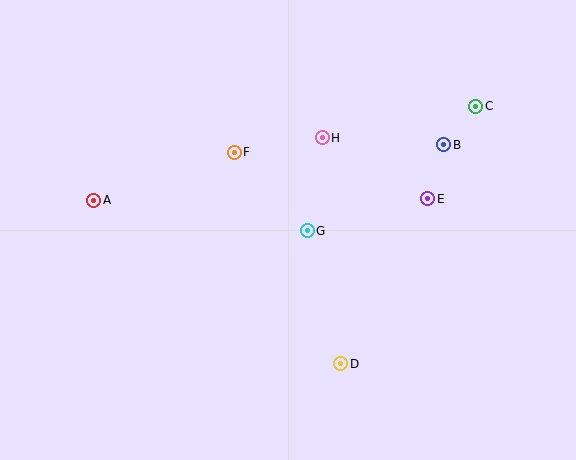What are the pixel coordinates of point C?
Point C is at (476, 106).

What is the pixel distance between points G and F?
The distance between G and F is 107 pixels.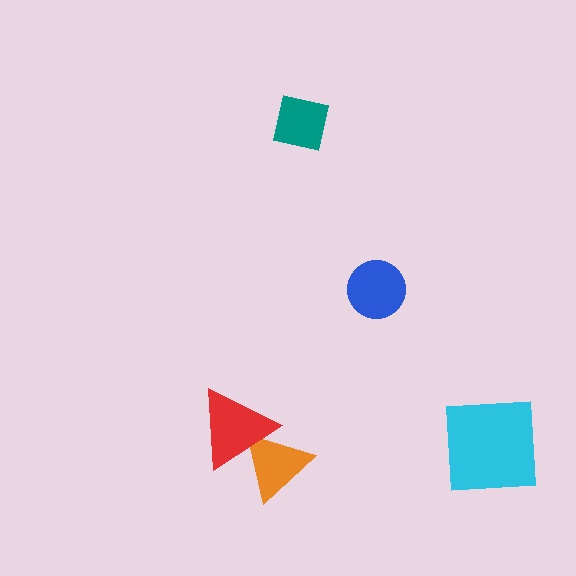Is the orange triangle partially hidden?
Yes, it is partially covered by another shape.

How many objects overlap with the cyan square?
0 objects overlap with the cyan square.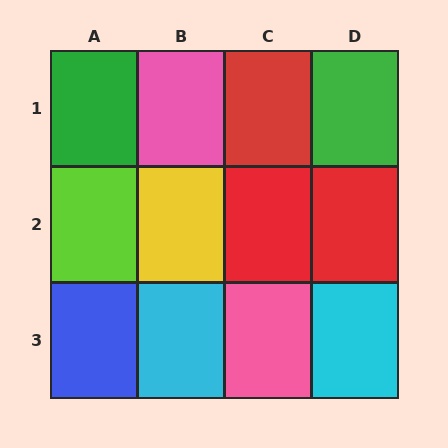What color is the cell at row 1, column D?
Green.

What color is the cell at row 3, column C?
Pink.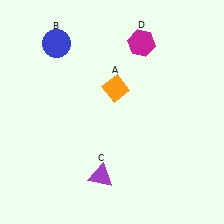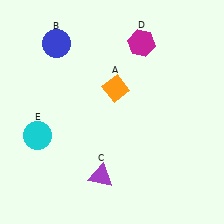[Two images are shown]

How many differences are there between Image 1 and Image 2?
There is 1 difference between the two images.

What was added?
A cyan circle (E) was added in Image 2.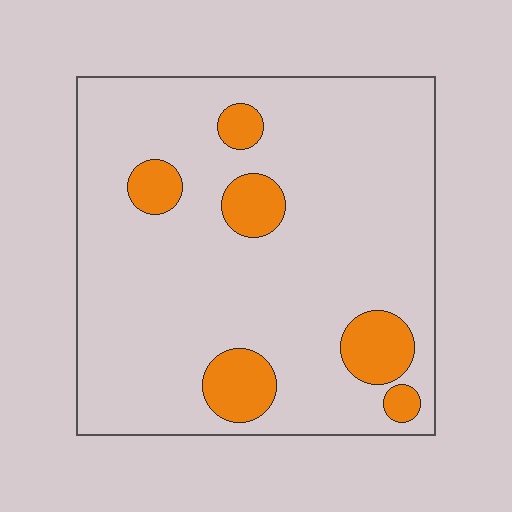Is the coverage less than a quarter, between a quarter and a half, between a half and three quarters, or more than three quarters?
Less than a quarter.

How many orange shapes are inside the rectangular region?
6.